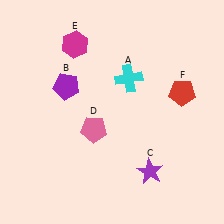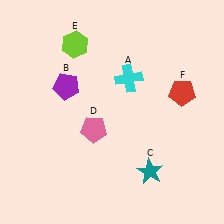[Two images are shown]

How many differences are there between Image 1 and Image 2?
There are 2 differences between the two images.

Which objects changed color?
C changed from purple to teal. E changed from magenta to lime.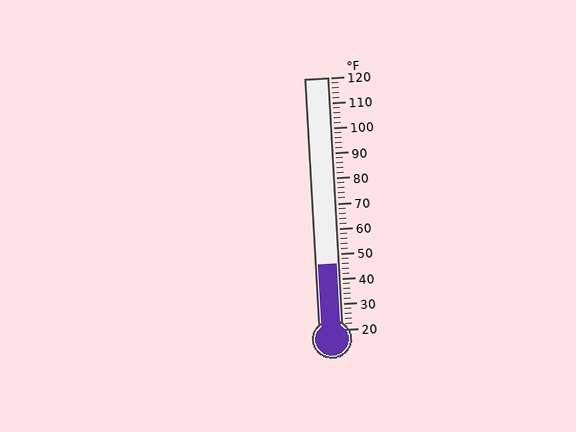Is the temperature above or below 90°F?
The temperature is below 90°F.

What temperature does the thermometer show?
The thermometer shows approximately 46°F.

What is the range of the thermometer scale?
The thermometer scale ranges from 20°F to 120°F.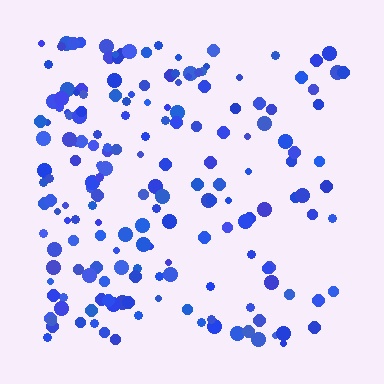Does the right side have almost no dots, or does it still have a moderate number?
Still a moderate number, just noticeably fewer than the left.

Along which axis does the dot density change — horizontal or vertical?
Horizontal.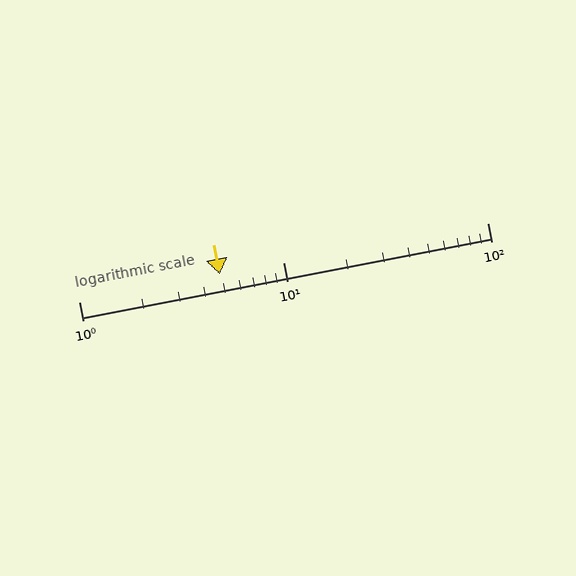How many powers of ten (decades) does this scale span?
The scale spans 2 decades, from 1 to 100.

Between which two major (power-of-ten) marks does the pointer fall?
The pointer is between 1 and 10.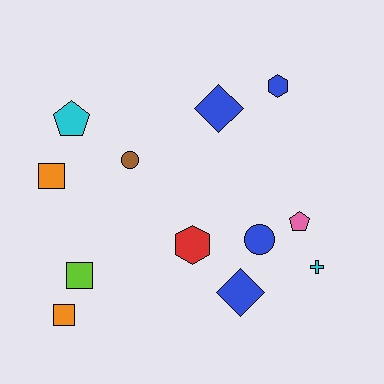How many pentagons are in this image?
There are 2 pentagons.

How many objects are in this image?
There are 12 objects.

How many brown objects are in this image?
There is 1 brown object.